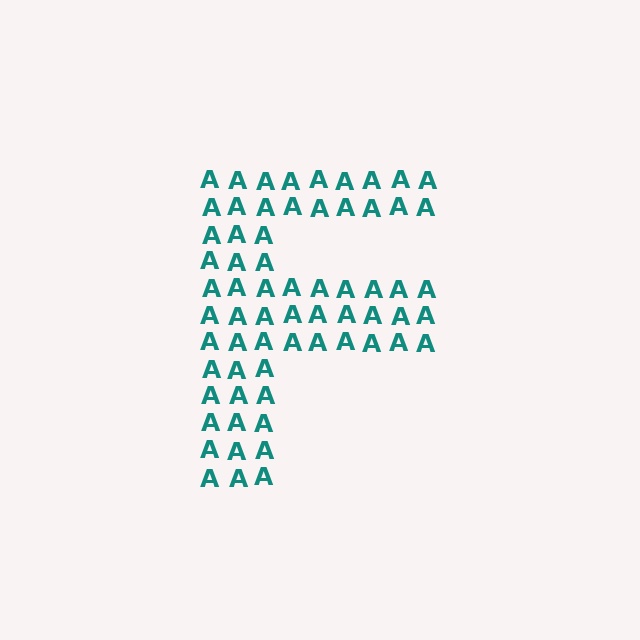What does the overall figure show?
The overall figure shows the letter F.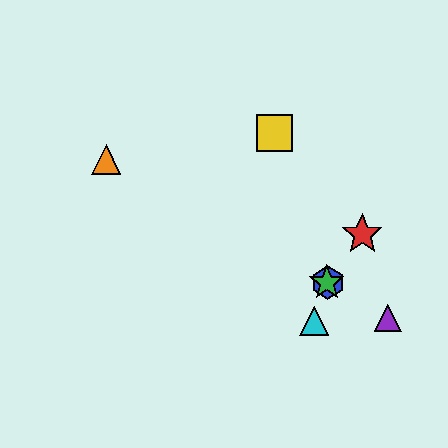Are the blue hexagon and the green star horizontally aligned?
Yes, both are at y≈283.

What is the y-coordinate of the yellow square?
The yellow square is at y≈133.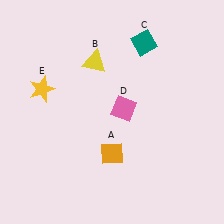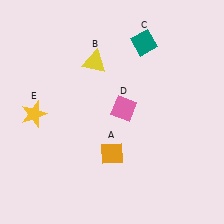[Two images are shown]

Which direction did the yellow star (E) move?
The yellow star (E) moved down.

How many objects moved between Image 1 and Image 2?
1 object moved between the two images.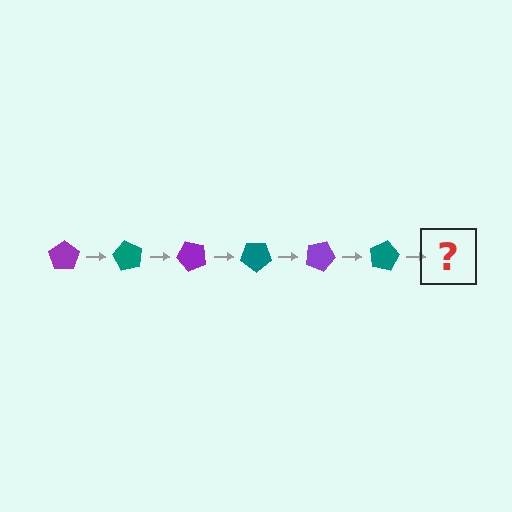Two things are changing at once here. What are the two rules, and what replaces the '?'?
The two rules are that it rotates 60 degrees each step and the color cycles through purple and teal. The '?' should be a purple pentagon, rotated 360 degrees from the start.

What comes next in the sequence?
The next element should be a purple pentagon, rotated 360 degrees from the start.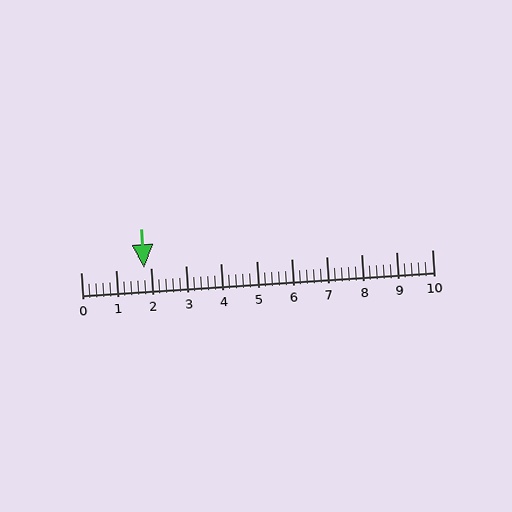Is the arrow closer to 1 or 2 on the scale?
The arrow is closer to 2.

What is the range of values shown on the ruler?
The ruler shows values from 0 to 10.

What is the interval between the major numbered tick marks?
The major tick marks are spaced 1 units apart.